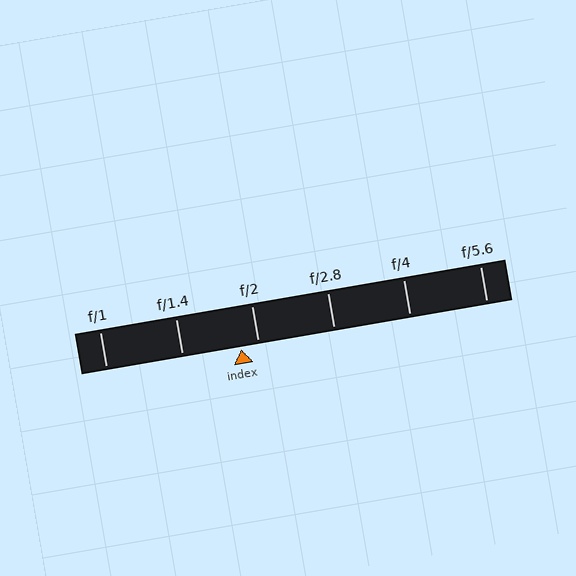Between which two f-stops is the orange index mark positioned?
The index mark is between f/1.4 and f/2.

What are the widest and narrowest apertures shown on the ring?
The widest aperture shown is f/1 and the narrowest is f/5.6.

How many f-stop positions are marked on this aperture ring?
There are 6 f-stop positions marked.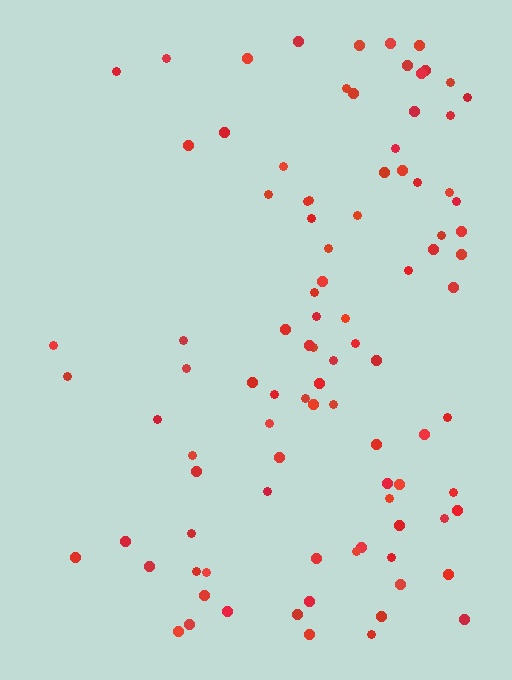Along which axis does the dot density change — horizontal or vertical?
Horizontal.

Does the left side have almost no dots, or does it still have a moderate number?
Still a moderate number, just noticeably fewer than the right.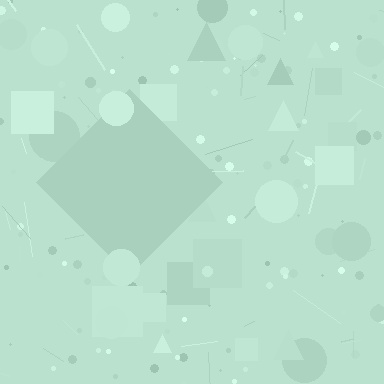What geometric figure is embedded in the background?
A diamond is embedded in the background.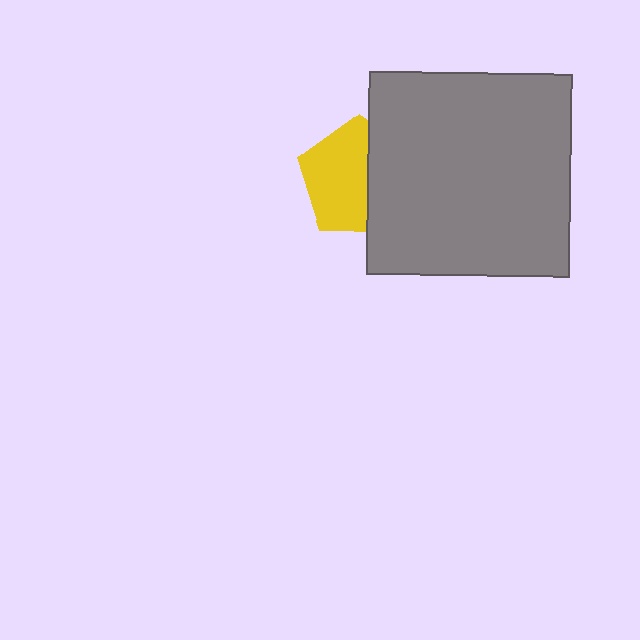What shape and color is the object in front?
The object in front is a gray square.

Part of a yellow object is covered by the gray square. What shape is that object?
It is a pentagon.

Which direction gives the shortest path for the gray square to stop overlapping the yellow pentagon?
Moving right gives the shortest separation.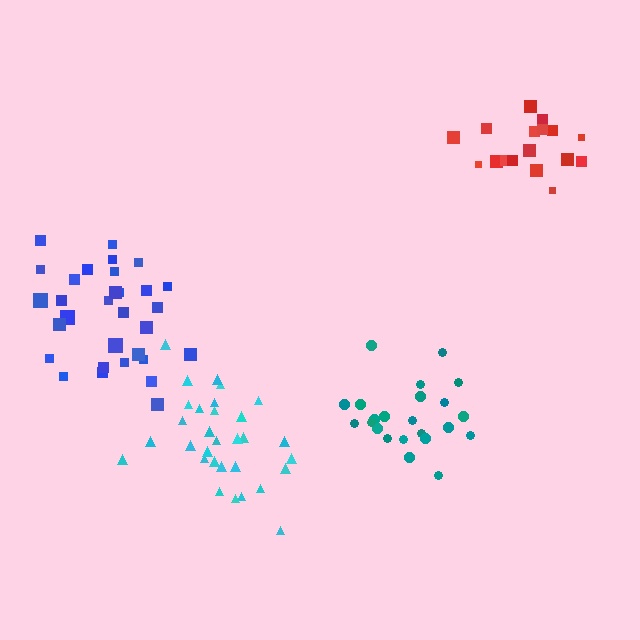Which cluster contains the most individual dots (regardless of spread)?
Cyan (31).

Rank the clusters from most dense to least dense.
blue, teal, cyan, red.